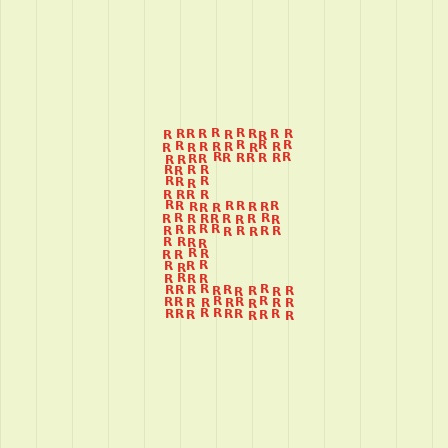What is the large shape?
The large shape is the letter E.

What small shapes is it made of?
It is made of small letter R's.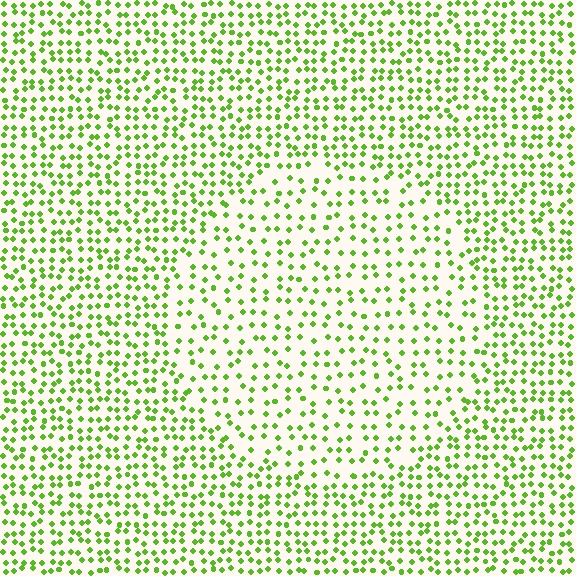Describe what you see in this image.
The image contains small lime elements arranged at two different densities. A circle-shaped region is visible where the elements are less densely packed than the surrounding area.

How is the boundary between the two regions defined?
The boundary is defined by a change in element density (approximately 1.7x ratio). All elements are the same color, size, and shape.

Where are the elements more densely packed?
The elements are more densely packed outside the circle boundary.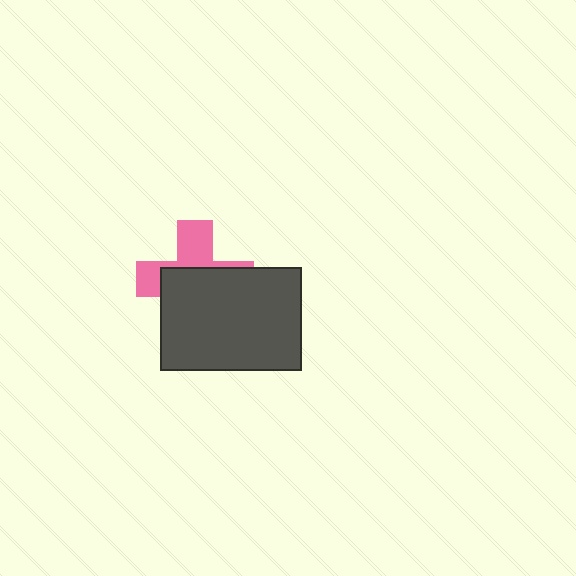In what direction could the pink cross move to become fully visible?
The pink cross could move up. That would shift it out from behind the dark gray rectangle entirely.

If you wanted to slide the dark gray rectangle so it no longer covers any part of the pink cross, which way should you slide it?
Slide it down — that is the most direct way to separate the two shapes.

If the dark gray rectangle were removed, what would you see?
You would see the complete pink cross.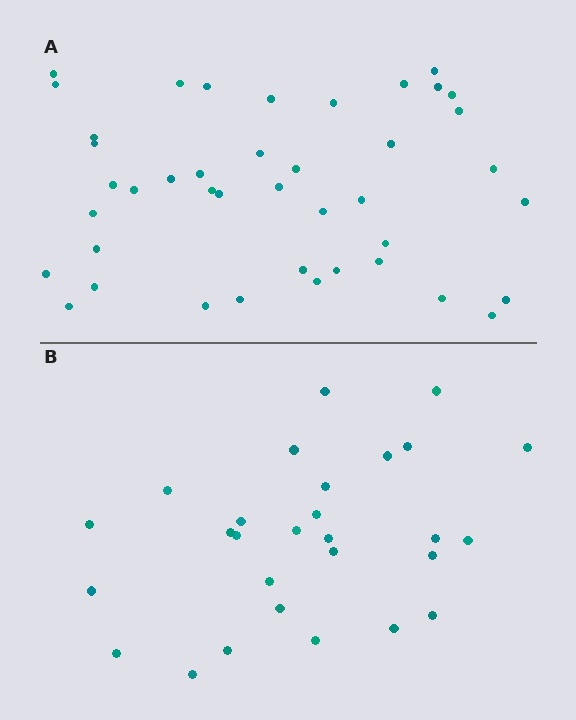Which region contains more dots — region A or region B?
Region A (the top region) has more dots.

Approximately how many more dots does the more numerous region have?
Region A has approximately 15 more dots than region B.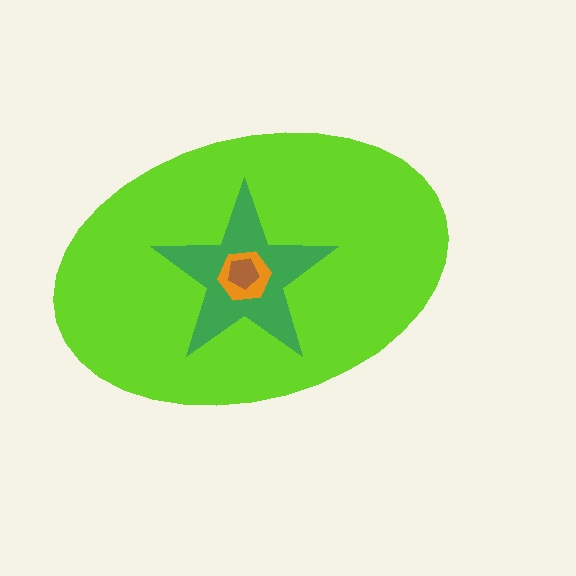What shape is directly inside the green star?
The orange hexagon.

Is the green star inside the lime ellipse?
Yes.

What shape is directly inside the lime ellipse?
The green star.